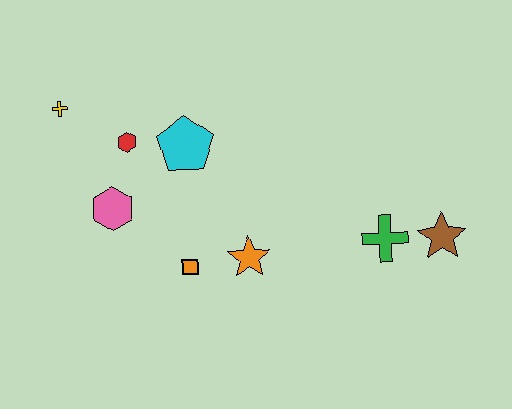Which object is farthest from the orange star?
The yellow cross is farthest from the orange star.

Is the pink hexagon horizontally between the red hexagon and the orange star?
No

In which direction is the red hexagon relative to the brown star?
The red hexagon is to the left of the brown star.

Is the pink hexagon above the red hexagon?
No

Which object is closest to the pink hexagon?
The red hexagon is closest to the pink hexagon.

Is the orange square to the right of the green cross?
No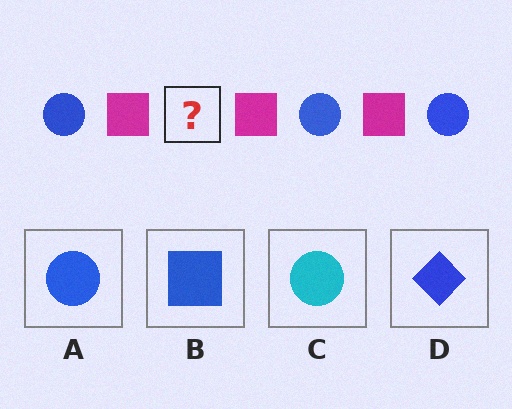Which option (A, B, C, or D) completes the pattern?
A.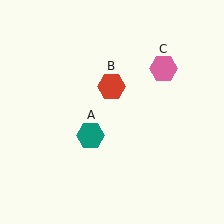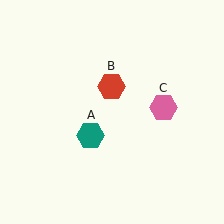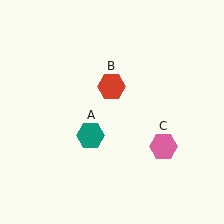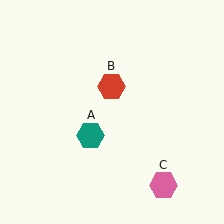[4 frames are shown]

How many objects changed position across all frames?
1 object changed position: pink hexagon (object C).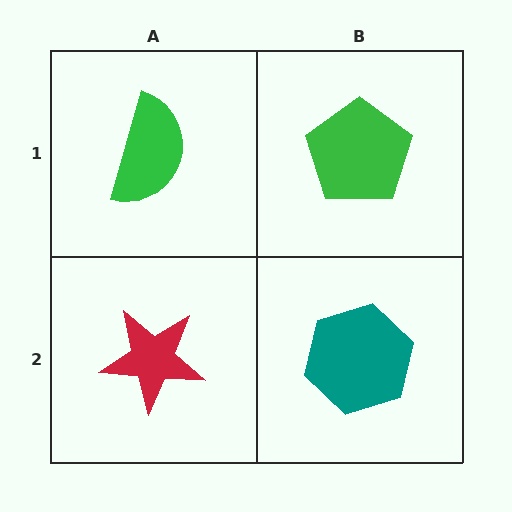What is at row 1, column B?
A green pentagon.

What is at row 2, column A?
A red star.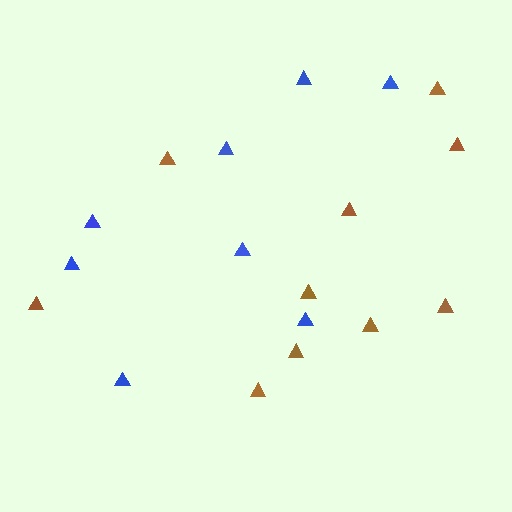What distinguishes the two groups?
There are 2 groups: one group of blue triangles (8) and one group of brown triangles (10).